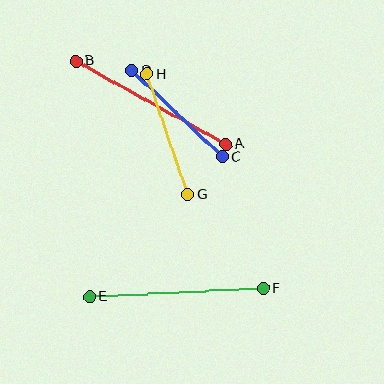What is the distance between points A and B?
The distance is approximately 171 pixels.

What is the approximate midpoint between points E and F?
The midpoint is at approximately (177, 293) pixels.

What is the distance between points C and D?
The distance is approximately 125 pixels.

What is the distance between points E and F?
The distance is approximately 174 pixels.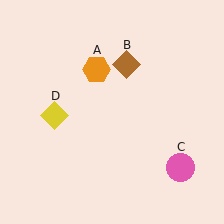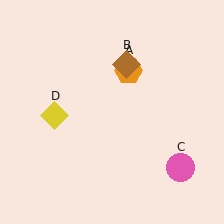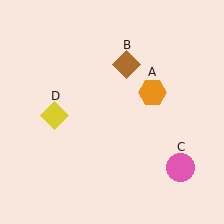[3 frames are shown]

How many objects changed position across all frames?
1 object changed position: orange hexagon (object A).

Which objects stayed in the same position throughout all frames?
Brown diamond (object B) and pink circle (object C) and yellow diamond (object D) remained stationary.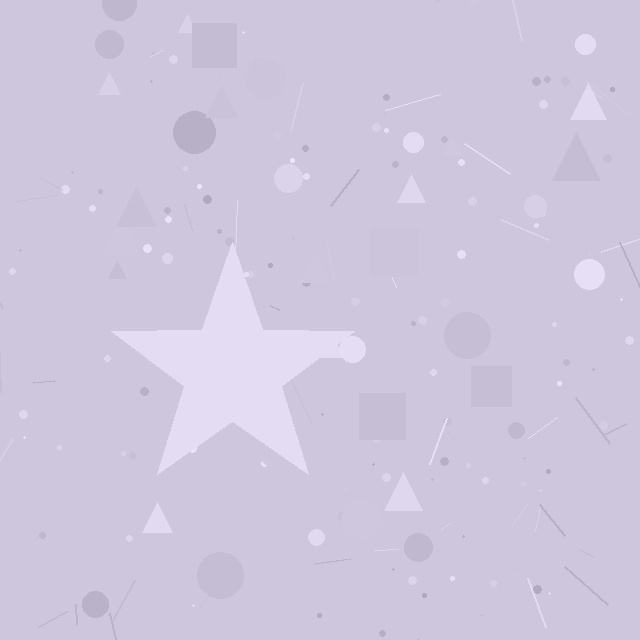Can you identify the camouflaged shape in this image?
The camouflaged shape is a star.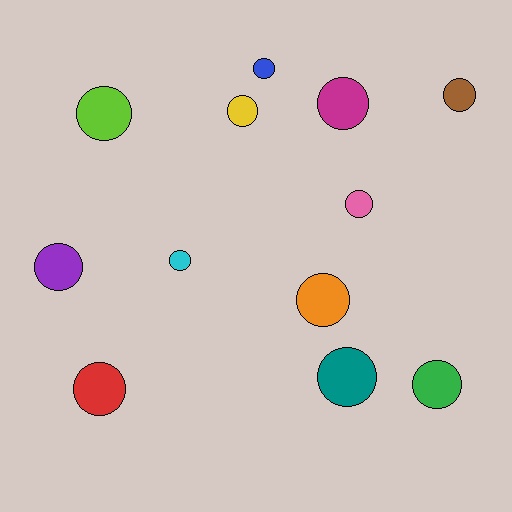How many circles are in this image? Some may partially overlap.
There are 12 circles.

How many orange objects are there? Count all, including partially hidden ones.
There is 1 orange object.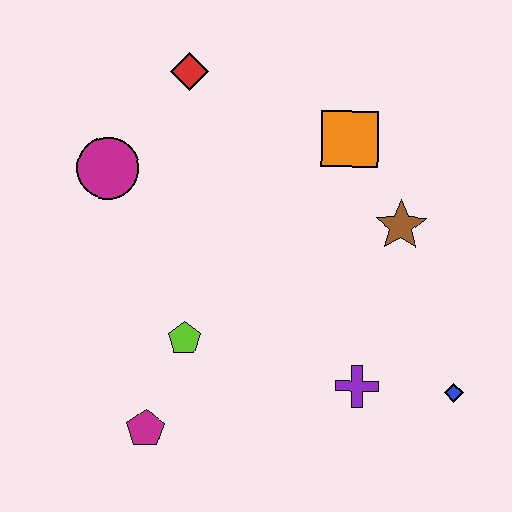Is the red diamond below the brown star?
No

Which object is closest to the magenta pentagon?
The lime pentagon is closest to the magenta pentagon.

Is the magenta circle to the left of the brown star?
Yes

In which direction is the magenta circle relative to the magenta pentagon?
The magenta circle is above the magenta pentagon.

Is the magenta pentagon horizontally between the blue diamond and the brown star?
No